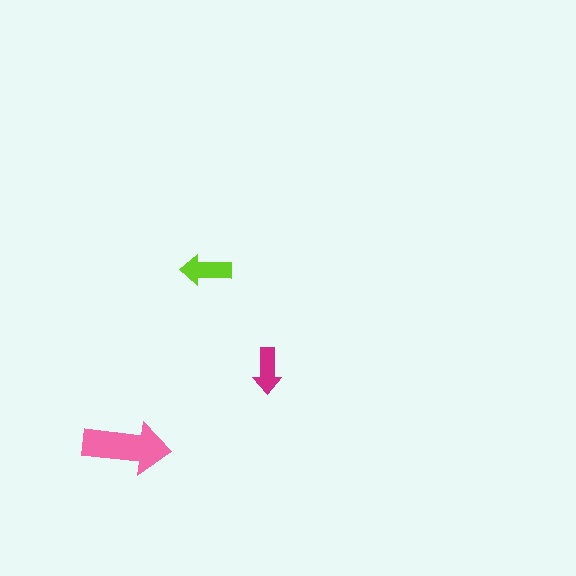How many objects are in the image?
There are 3 objects in the image.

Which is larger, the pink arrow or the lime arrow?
The pink one.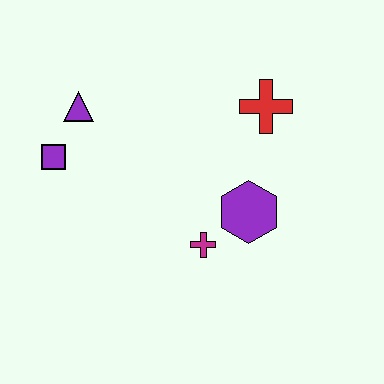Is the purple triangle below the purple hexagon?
No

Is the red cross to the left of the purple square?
No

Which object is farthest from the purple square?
The red cross is farthest from the purple square.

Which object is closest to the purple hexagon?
The magenta cross is closest to the purple hexagon.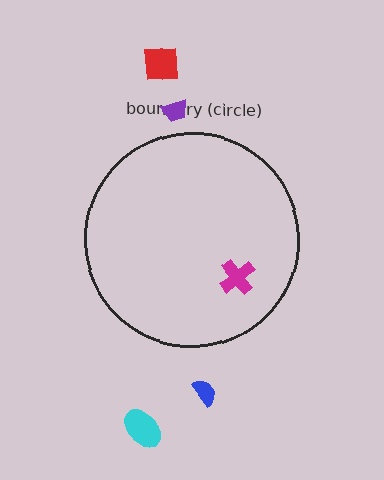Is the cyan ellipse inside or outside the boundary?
Outside.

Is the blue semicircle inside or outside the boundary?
Outside.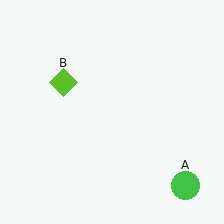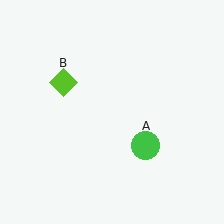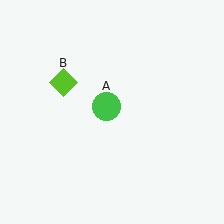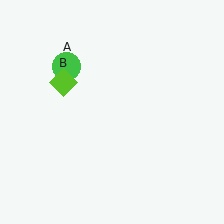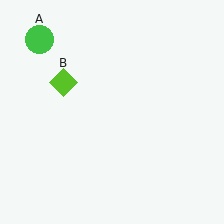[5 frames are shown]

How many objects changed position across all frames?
1 object changed position: green circle (object A).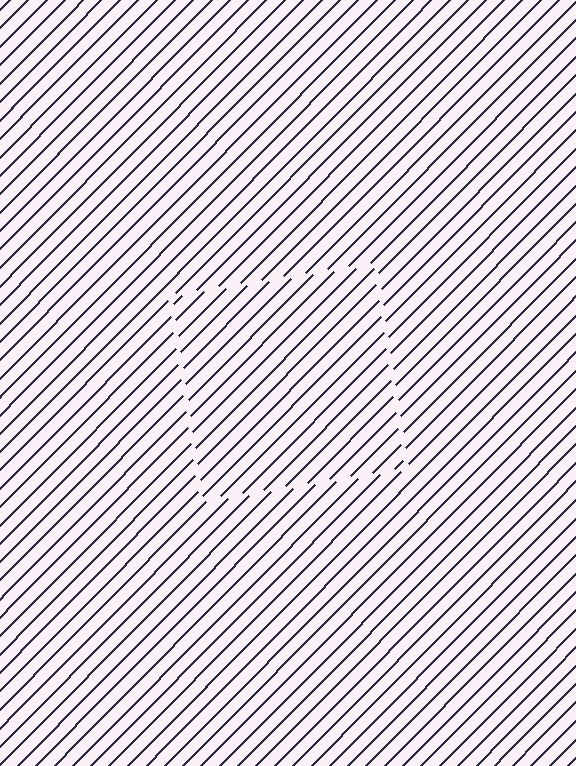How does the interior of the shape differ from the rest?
The interior of the shape contains the same grating, shifted by half a period — the contour is defined by the phase discontinuity where line-ends from the inner and outer gratings abut.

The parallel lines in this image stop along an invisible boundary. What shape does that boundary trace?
An illusory square. The interior of the shape contains the same grating, shifted by half a period — the contour is defined by the phase discontinuity where line-ends from the inner and outer gratings abut.